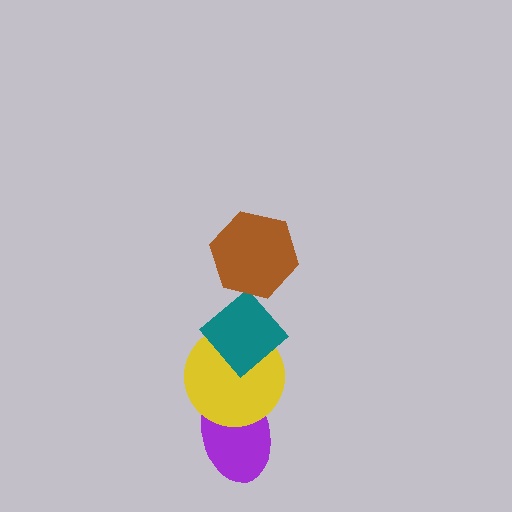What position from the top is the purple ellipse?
The purple ellipse is 4th from the top.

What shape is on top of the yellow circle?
The teal diamond is on top of the yellow circle.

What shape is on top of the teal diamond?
The brown hexagon is on top of the teal diamond.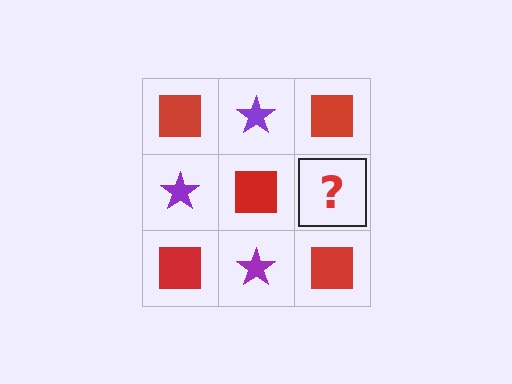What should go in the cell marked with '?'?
The missing cell should contain a purple star.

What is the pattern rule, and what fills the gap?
The rule is that it alternates red square and purple star in a checkerboard pattern. The gap should be filled with a purple star.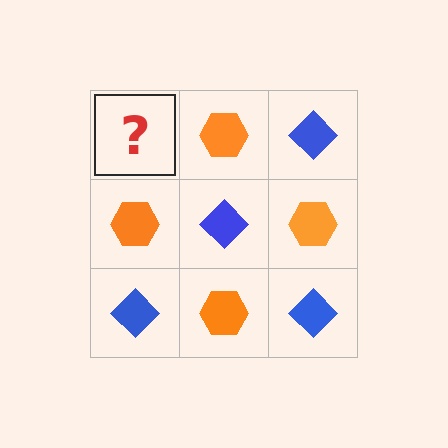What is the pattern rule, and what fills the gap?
The rule is that it alternates blue diamond and orange hexagon in a checkerboard pattern. The gap should be filled with a blue diamond.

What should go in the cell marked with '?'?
The missing cell should contain a blue diamond.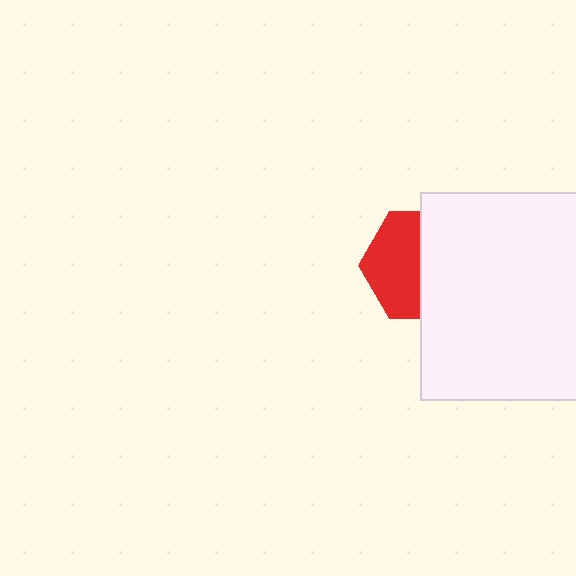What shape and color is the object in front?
The object in front is a white square.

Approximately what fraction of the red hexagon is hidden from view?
Roughly 51% of the red hexagon is hidden behind the white square.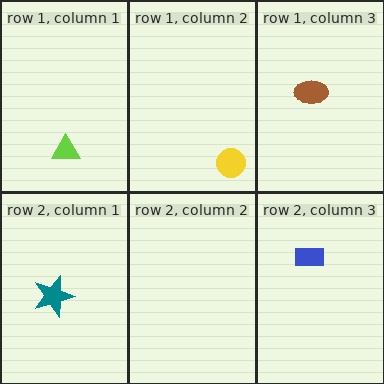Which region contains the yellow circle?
The row 1, column 2 region.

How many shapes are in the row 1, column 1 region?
1.